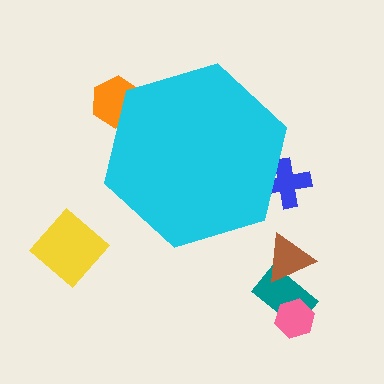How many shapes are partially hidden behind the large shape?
2 shapes are partially hidden.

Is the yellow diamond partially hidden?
No, the yellow diamond is fully visible.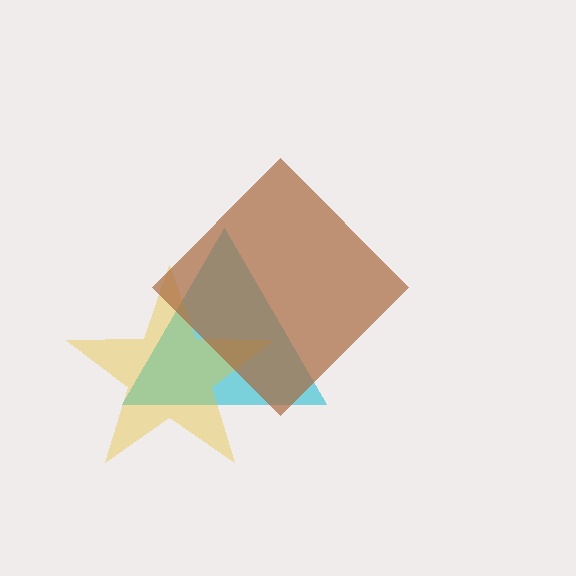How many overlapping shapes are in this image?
There are 3 overlapping shapes in the image.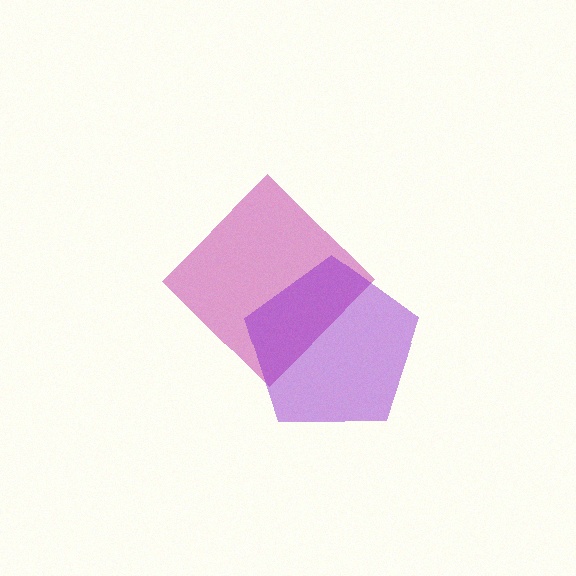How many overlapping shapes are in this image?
There are 2 overlapping shapes in the image.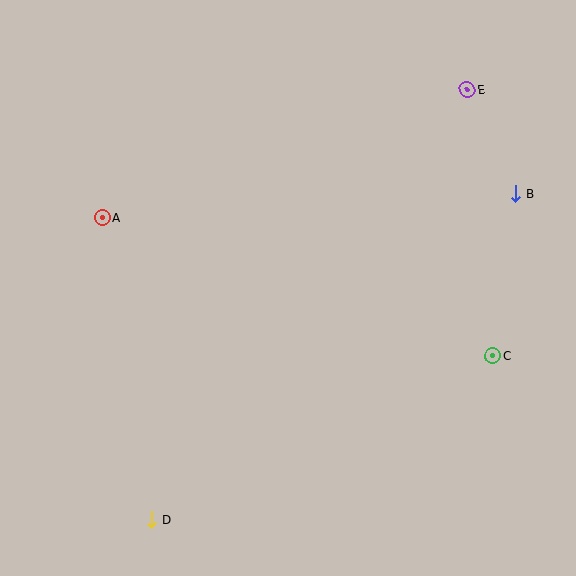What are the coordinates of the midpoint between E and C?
The midpoint between E and C is at (480, 223).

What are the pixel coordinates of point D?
Point D is at (151, 519).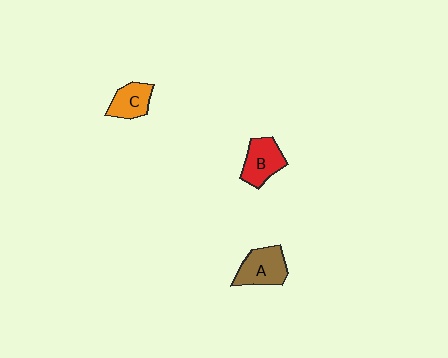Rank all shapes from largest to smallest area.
From largest to smallest: A (brown), B (red), C (orange).